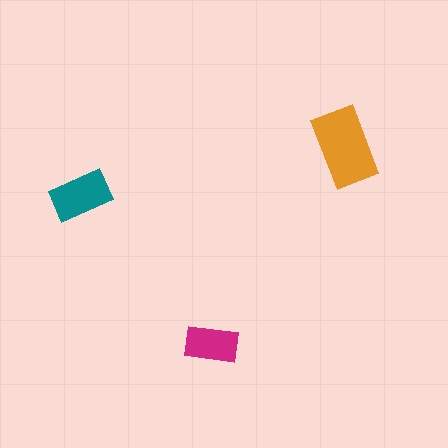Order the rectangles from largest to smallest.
the orange one, the teal one, the magenta one.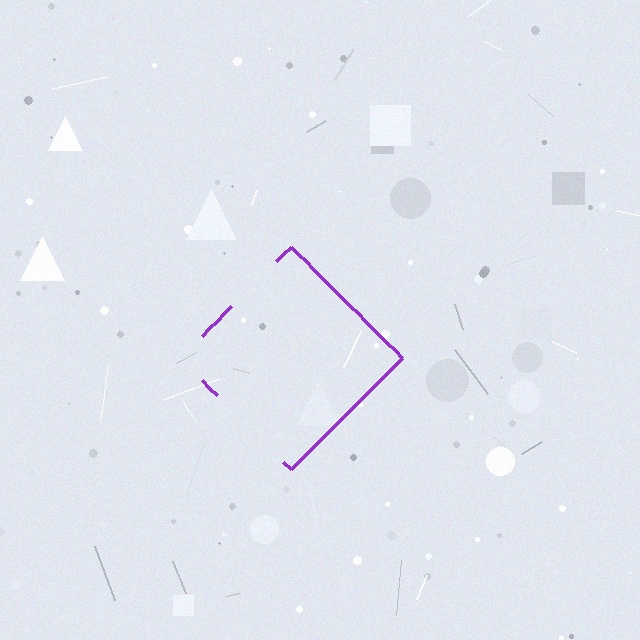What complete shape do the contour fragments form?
The contour fragments form a diamond.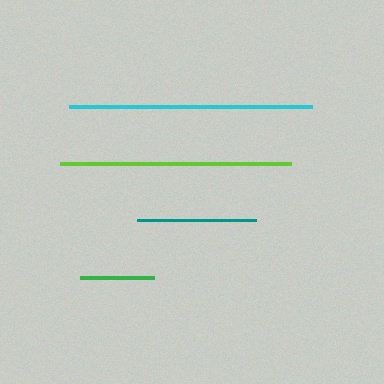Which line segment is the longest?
The cyan line is the longest at approximately 243 pixels.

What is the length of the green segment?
The green segment is approximately 74 pixels long.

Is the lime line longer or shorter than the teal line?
The lime line is longer than the teal line.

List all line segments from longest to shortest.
From longest to shortest: cyan, lime, teal, green.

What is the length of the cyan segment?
The cyan segment is approximately 243 pixels long.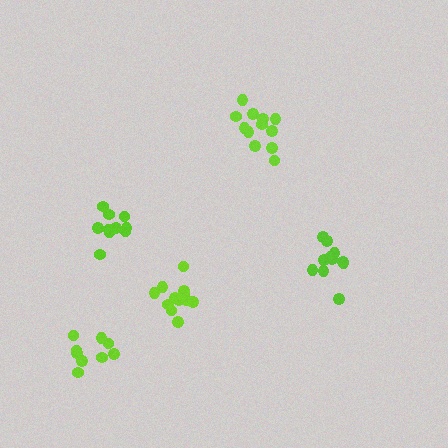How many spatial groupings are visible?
There are 5 spatial groupings.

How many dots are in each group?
Group 1: 11 dots, Group 2: 10 dots, Group 3: 12 dots, Group 4: 13 dots, Group 5: 9 dots (55 total).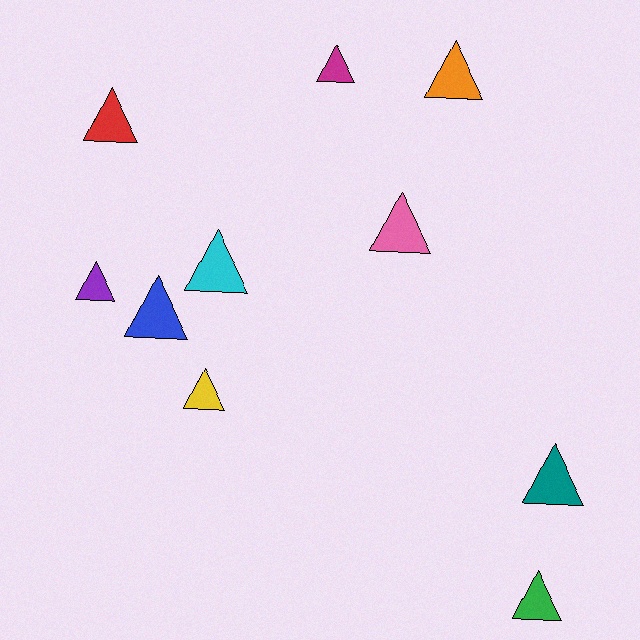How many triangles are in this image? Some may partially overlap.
There are 10 triangles.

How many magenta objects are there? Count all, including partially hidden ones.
There is 1 magenta object.